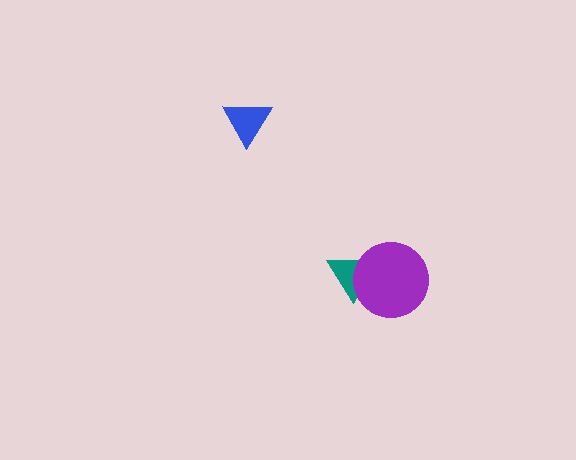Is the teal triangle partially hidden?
Yes, it is partially covered by another shape.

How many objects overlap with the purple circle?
1 object overlaps with the purple circle.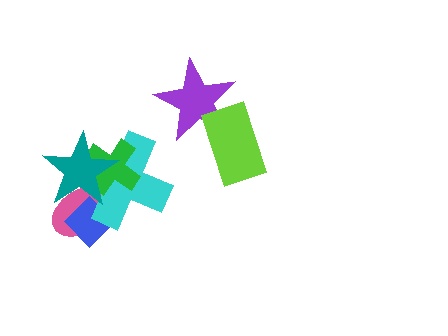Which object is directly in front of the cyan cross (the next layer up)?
The green cross is directly in front of the cyan cross.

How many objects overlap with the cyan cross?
4 objects overlap with the cyan cross.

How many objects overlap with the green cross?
3 objects overlap with the green cross.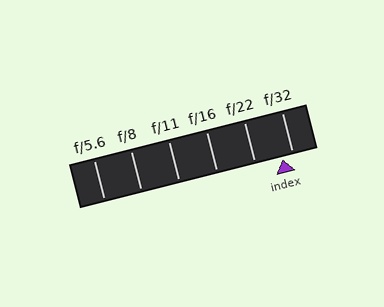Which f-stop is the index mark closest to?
The index mark is closest to f/32.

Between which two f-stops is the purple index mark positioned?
The index mark is between f/22 and f/32.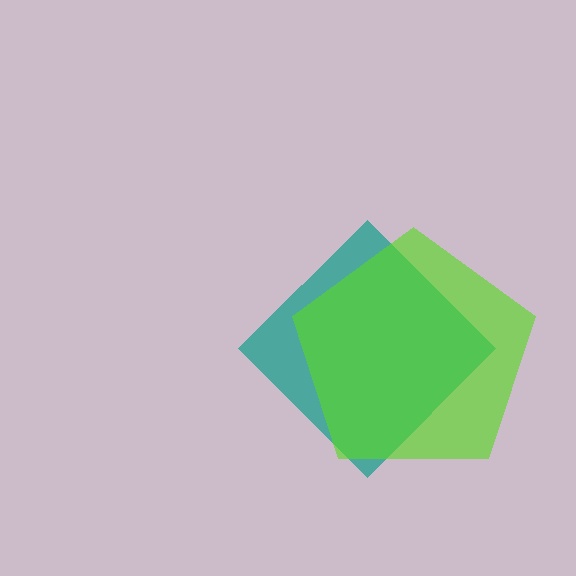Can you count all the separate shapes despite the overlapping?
Yes, there are 2 separate shapes.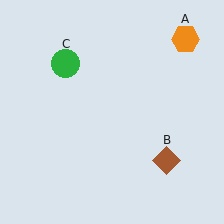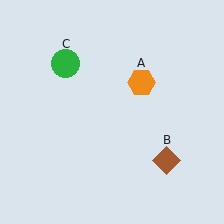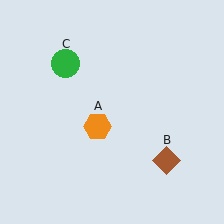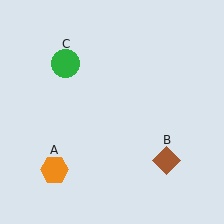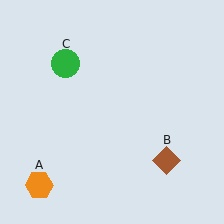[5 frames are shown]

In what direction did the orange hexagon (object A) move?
The orange hexagon (object A) moved down and to the left.